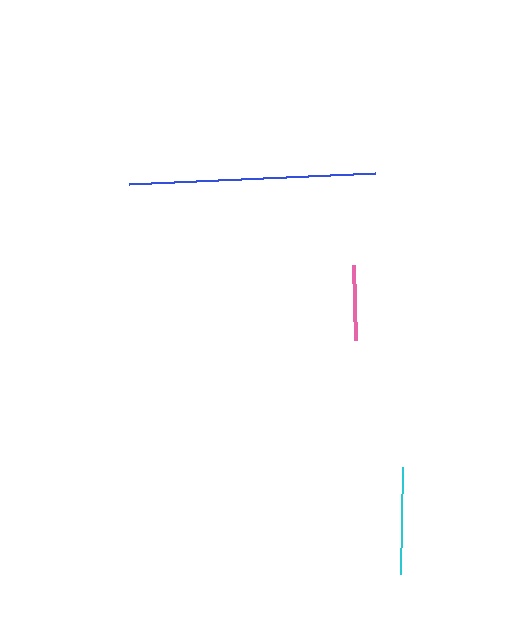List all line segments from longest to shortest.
From longest to shortest: blue, cyan, pink.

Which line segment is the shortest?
The pink line is the shortest at approximately 75 pixels.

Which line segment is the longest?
The blue line is the longest at approximately 245 pixels.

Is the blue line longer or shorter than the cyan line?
The blue line is longer than the cyan line.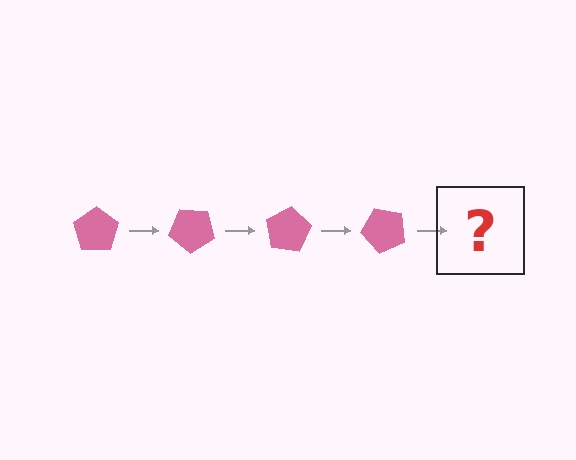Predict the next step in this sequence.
The next step is a pink pentagon rotated 160 degrees.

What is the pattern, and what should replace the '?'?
The pattern is that the pentagon rotates 40 degrees each step. The '?' should be a pink pentagon rotated 160 degrees.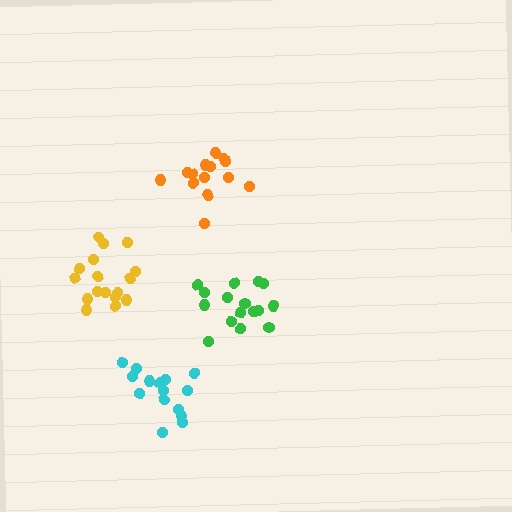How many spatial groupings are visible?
There are 4 spatial groupings.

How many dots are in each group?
Group 1: 16 dots, Group 2: 15 dots, Group 3: 14 dots, Group 4: 17 dots (62 total).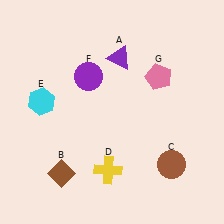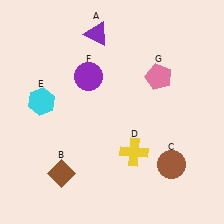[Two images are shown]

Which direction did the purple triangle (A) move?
The purple triangle (A) moved up.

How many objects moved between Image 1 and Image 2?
2 objects moved between the two images.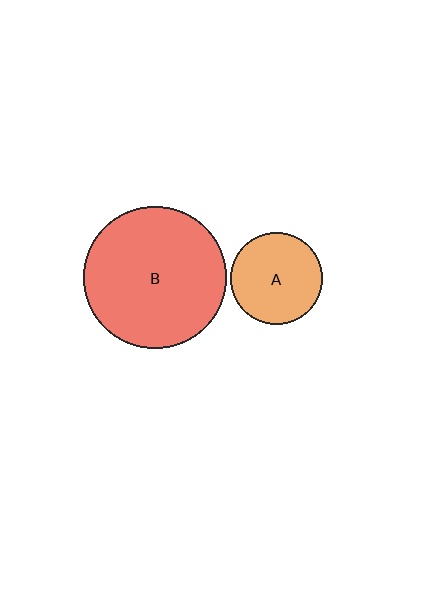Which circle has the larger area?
Circle B (red).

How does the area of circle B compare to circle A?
Approximately 2.4 times.